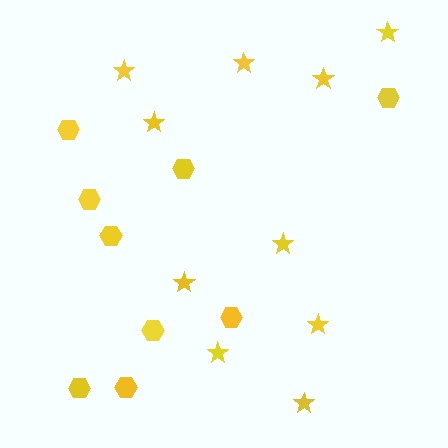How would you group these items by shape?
There are 2 groups: one group of hexagons (9) and one group of stars (10).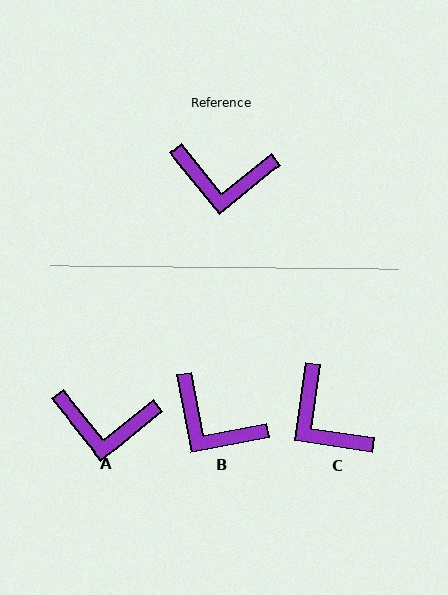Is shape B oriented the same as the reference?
No, it is off by about 28 degrees.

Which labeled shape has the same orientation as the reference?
A.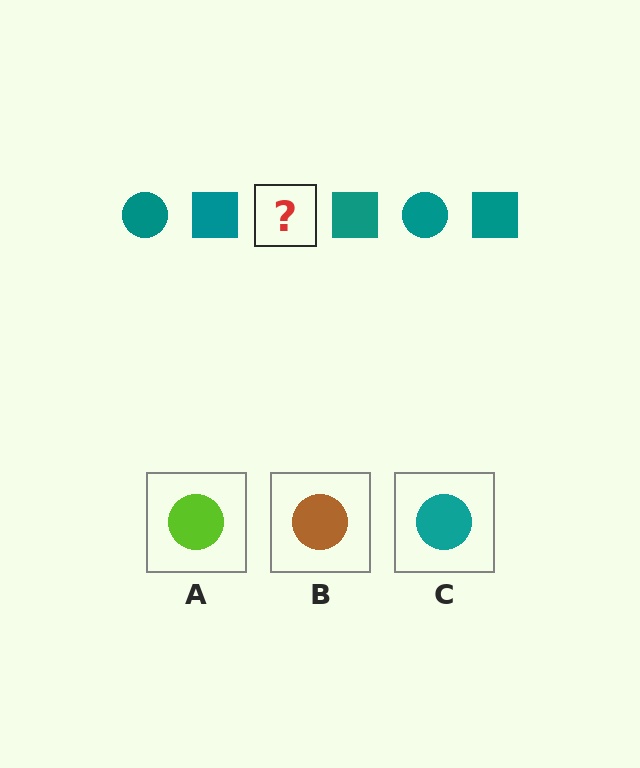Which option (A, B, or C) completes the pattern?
C.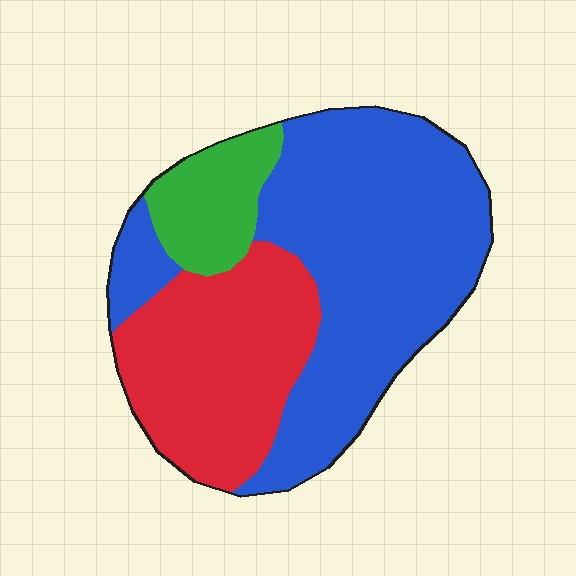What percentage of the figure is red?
Red covers 32% of the figure.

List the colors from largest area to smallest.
From largest to smallest: blue, red, green.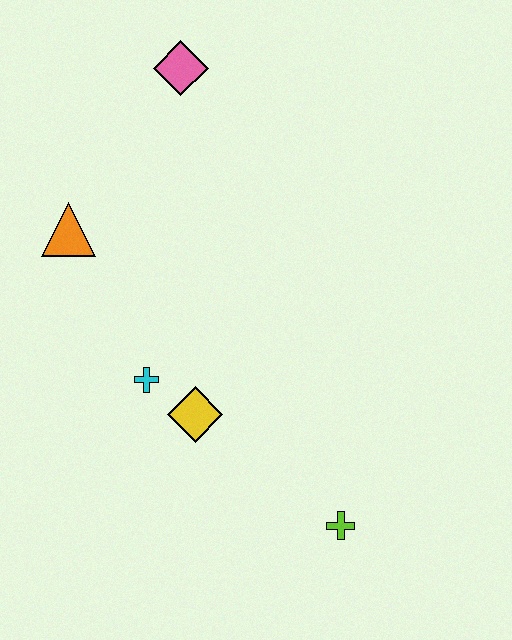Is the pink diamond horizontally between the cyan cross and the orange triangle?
No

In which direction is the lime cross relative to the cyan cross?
The lime cross is to the right of the cyan cross.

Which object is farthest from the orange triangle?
The lime cross is farthest from the orange triangle.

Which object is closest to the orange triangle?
The cyan cross is closest to the orange triangle.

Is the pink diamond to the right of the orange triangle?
Yes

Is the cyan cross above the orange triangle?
No